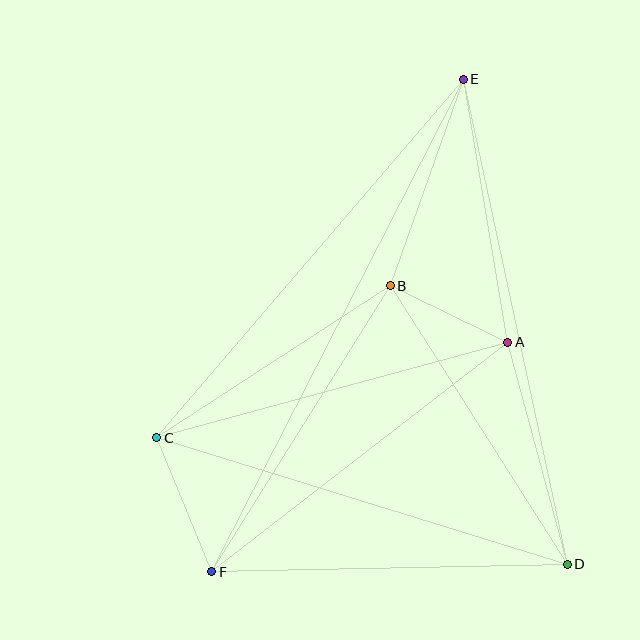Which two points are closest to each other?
Points A and B are closest to each other.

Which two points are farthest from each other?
Points E and F are farthest from each other.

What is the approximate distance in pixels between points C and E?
The distance between C and E is approximately 472 pixels.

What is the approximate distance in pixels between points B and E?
The distance between B and E is approximately 219 pixels.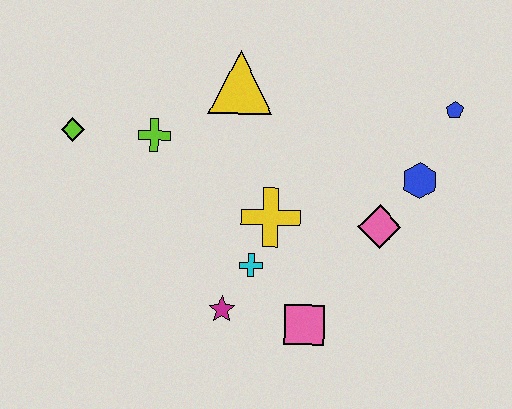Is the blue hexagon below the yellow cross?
No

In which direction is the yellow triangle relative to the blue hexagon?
The yellow triangle is to the left of the blue hexagon.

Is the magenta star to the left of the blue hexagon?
Yes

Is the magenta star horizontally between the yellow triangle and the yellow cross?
No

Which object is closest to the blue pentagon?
The blue hexagon is closest to the blue pentagon.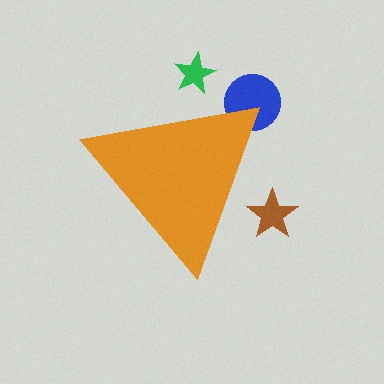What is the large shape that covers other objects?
An orange triangle.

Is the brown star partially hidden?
Yes, the brown star is partially hidden behind the orange triangle.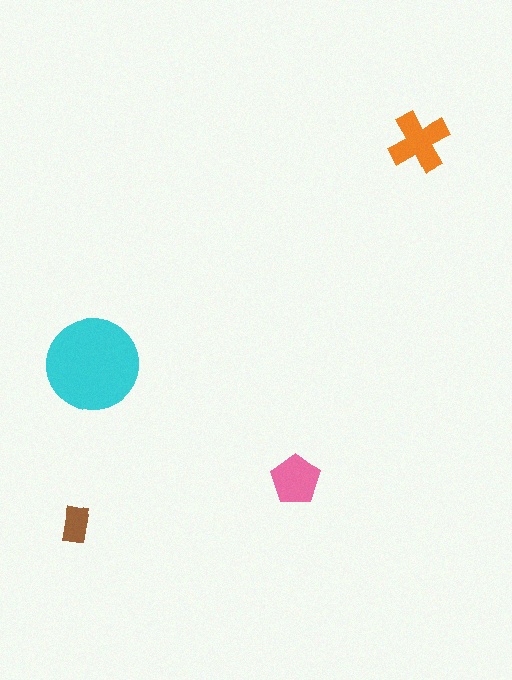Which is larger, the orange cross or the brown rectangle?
The orange cross.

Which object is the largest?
The cyan circle.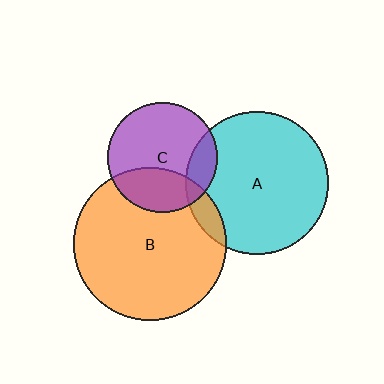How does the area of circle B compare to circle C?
Approximately 2.0 times.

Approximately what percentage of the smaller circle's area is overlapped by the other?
Approximately 10%.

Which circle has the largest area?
Circle B (orange).